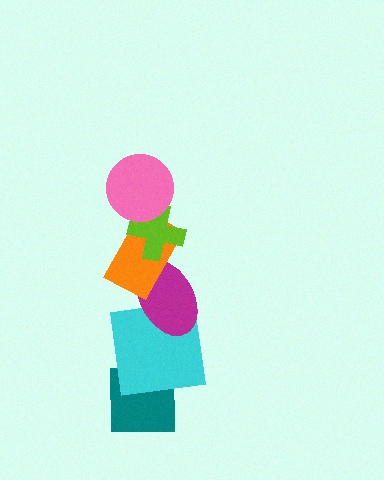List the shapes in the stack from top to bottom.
From top to bottom: the pink circle, the lime cross, the orange rectangle, the magenta ellipse, the cyan square, the teal square.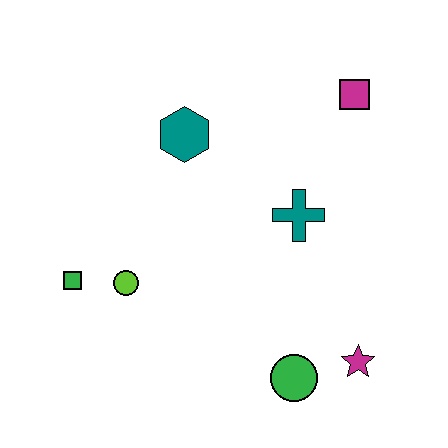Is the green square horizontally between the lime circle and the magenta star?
No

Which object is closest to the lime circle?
The green square is closest to the lime circle.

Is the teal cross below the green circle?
No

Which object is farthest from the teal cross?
The green square is farthest from the teal cross.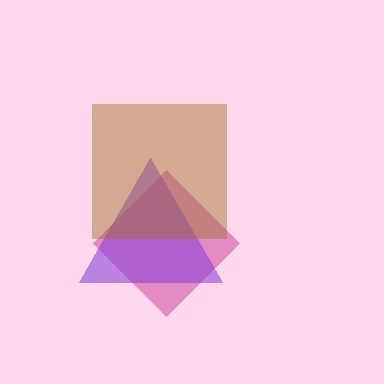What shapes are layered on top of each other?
The layered shapes are: a magenta diamond, a purple triangle, a brown square.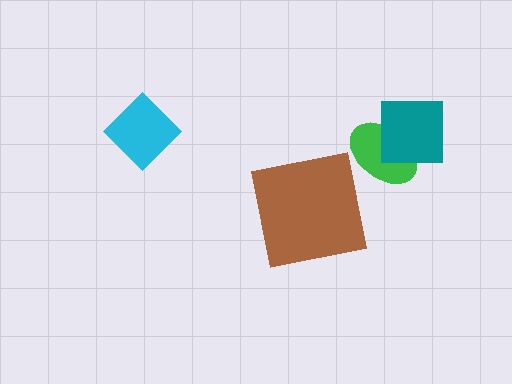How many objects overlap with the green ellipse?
1 object overlaps with the green ellipse.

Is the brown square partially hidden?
No, no other shape covers it.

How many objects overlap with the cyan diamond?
0 objects overlap with the cyan diamond.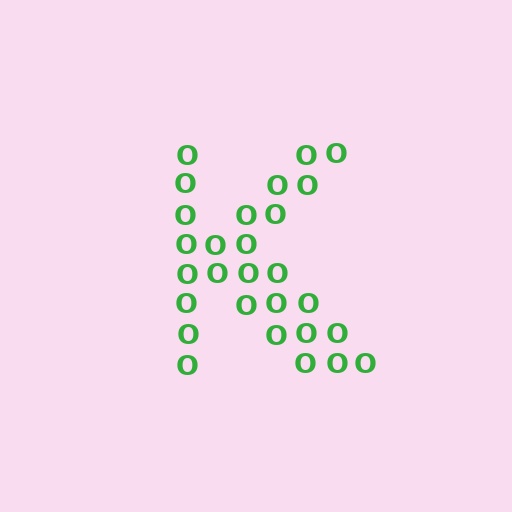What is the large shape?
The large shape is the letter K.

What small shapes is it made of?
It is made of small letter O's.